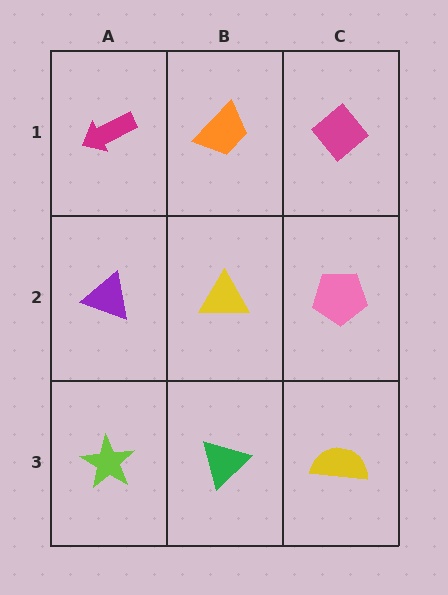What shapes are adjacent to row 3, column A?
A purple triangle (row 2, column A), a green triangle (row 3, column B).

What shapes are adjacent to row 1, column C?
A pink pentagon (row 2, column C), an orange trapezoid (row 1, column B).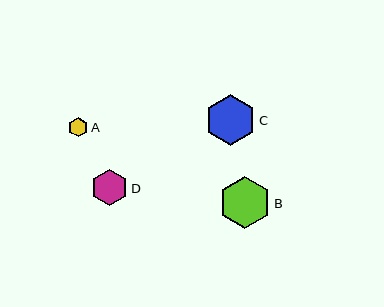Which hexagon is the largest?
Hexagon B is the largest with a size of approximately 52 pixels.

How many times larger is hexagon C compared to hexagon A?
Hexagon C is approximately 2.7 times the size of hexagon A.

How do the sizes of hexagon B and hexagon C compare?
Hexagon B and hexagon C are approximately the same size.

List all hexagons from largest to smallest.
From largest to smallest: B, C, D, A.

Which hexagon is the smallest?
Hexagon A is the smallest with a size of approximately 19 pixels.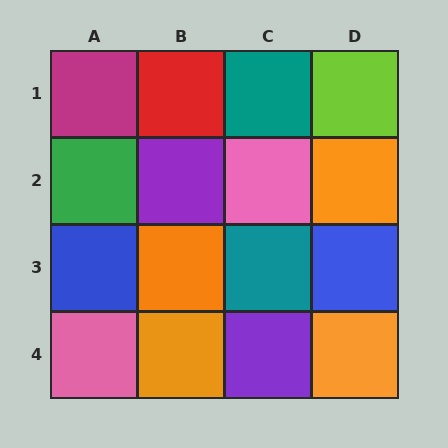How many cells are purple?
2 cells are purple.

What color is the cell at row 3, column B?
Orange.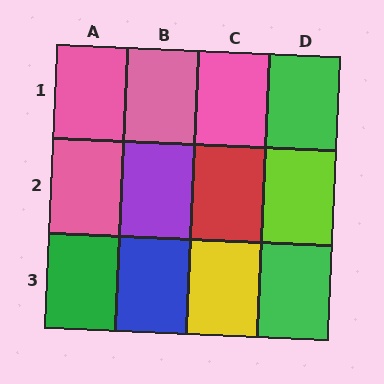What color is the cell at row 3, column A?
Green.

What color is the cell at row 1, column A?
Pink.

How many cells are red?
1 cell is red.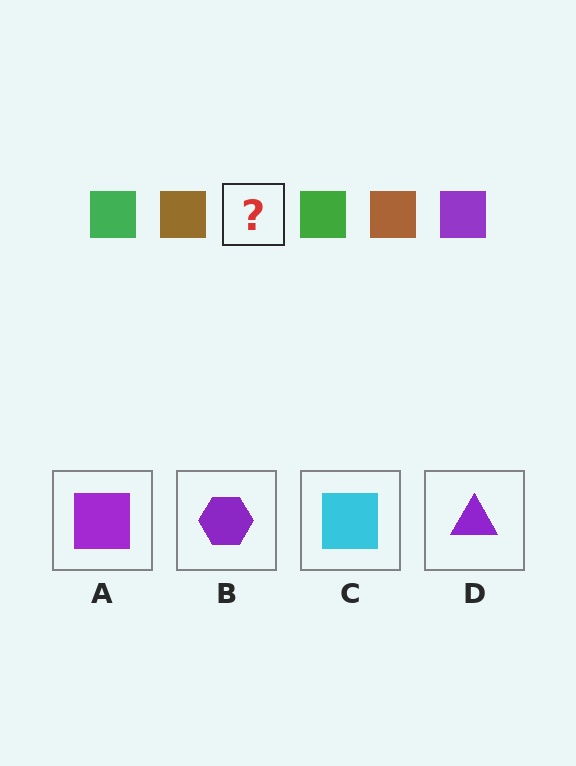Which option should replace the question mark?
Option A.